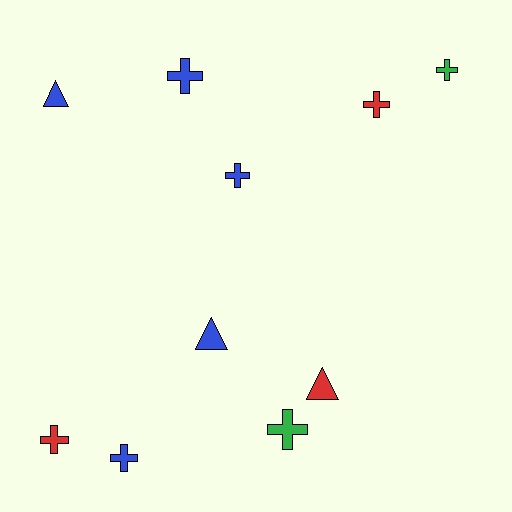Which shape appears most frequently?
Cross, with 7 objects.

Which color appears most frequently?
Blue, with 5 objects.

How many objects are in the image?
There are 10 objects.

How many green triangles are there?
There are no green triangles.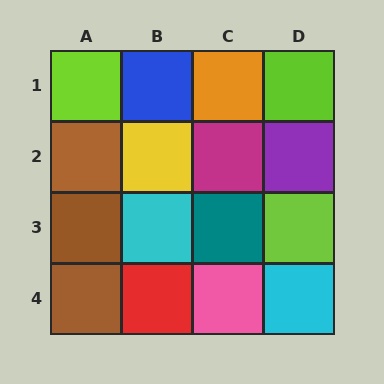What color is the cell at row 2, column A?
Brown.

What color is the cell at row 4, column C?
Pink.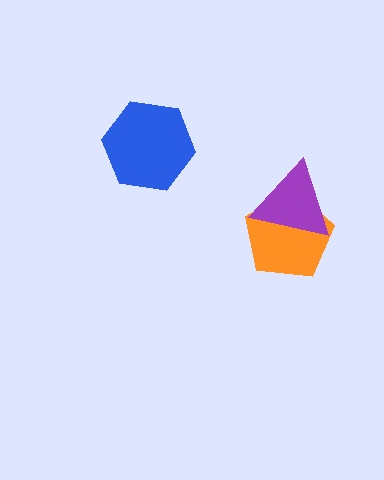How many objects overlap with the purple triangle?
1 object overlaps with the purple triangle.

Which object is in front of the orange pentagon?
The purple triangle is in front of the orange pentagon.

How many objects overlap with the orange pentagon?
1 object overlaps with the orange pentagon.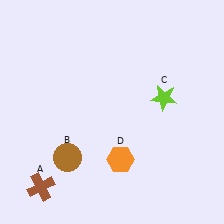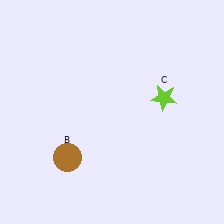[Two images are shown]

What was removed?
The brown cross (A), the orange hexagon (D) were removed in Image 2.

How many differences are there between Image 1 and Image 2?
There are 2 differences between the two images.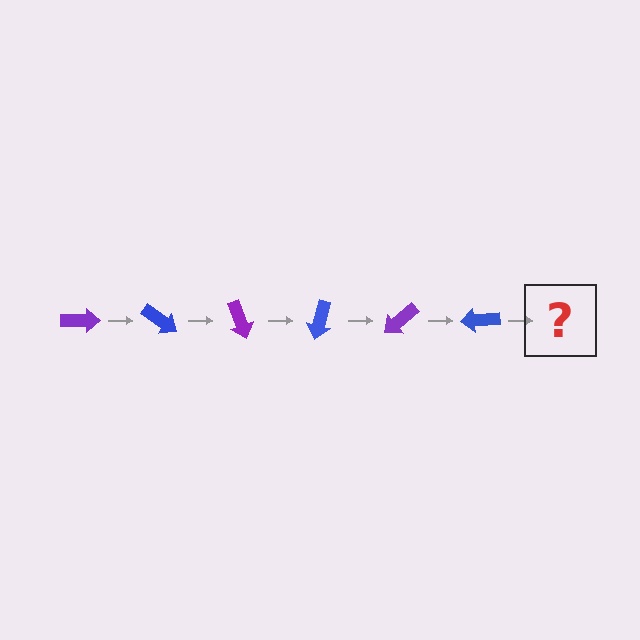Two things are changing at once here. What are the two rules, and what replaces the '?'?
The two rules are that it rotates 35 degrees each step and the color cycles through purple and blue. The '?' should be a purple arrow, rotated 210 degrees from the start.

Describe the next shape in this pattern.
It should be a purple arrow, rotated 210 degrees from the start.